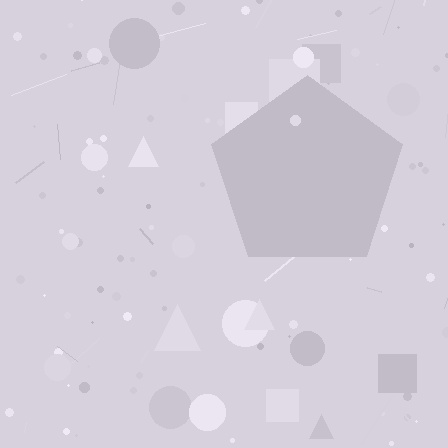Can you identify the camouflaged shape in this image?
The camouflaged shape is a pentagon.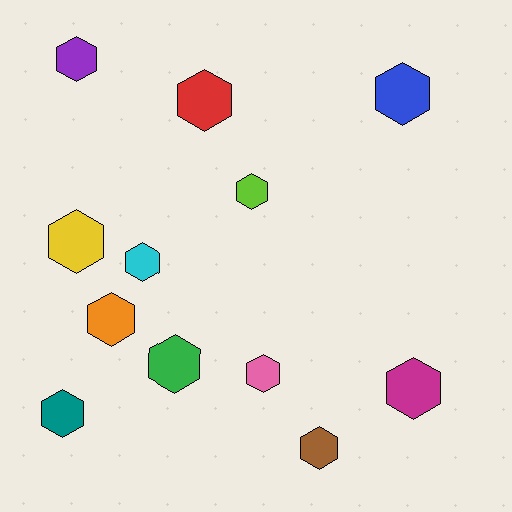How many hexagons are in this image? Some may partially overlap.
There are 12 hexagons.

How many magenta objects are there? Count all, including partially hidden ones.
There is 1 magenta object.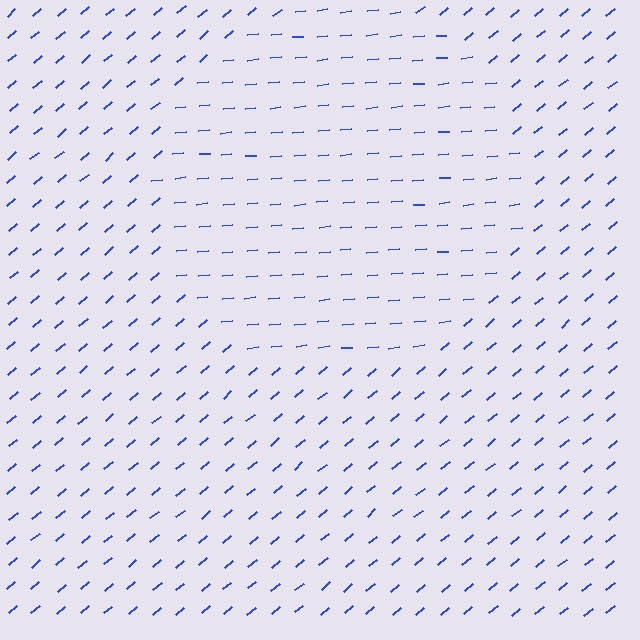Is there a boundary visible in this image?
Yes, there is a texture boundary formed by a change in line orientation.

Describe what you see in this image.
The image is filled with small blue line segments. A circle region in the image has lines oriented differently from the surrounding lines, creating a visible texture boundary.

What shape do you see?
I see a circle.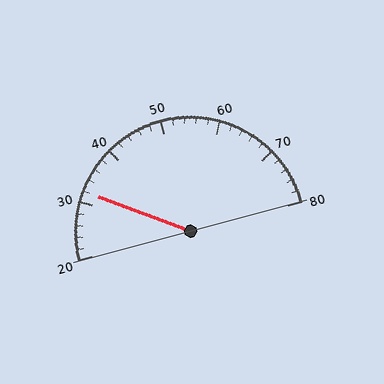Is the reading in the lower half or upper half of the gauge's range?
The reading is in the lower half of the range (20 to 80).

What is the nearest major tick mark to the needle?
The nearest major tick mark is 30.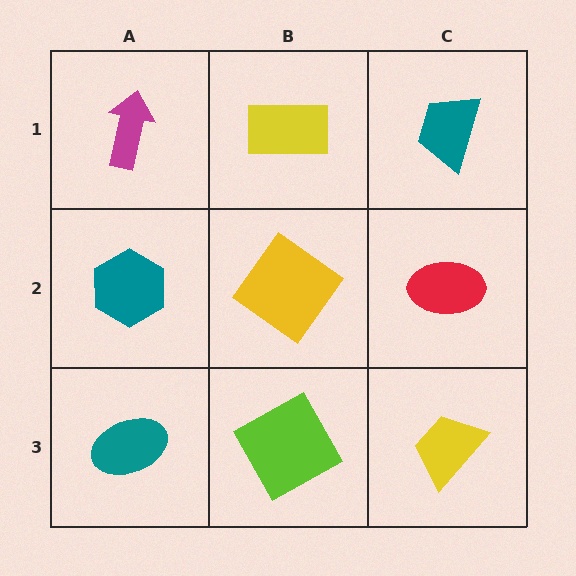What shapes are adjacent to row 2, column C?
A teal trapezoid (row 1, column C), a yellow trapezoid (row 3, column C), a yellow diamond (row 2, column B).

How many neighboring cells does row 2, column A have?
3.